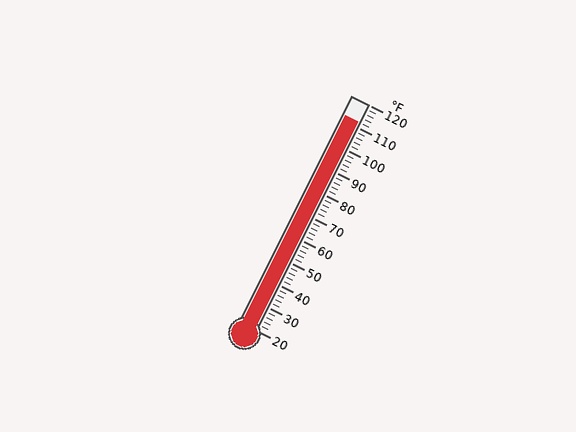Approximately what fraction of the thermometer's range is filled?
The thermometer is filled to approximately 90% of its range.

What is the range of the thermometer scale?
The thermometer scale ranges from 20°F to 120°F.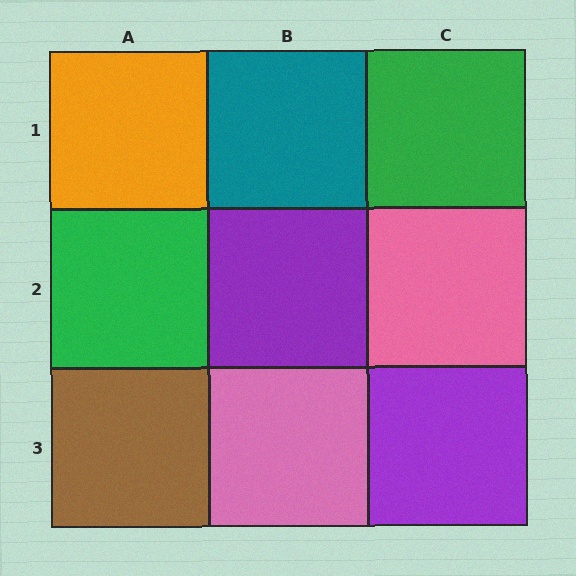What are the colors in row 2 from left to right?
Green, purple, pink.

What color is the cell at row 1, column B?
Teal.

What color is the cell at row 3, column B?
Pink.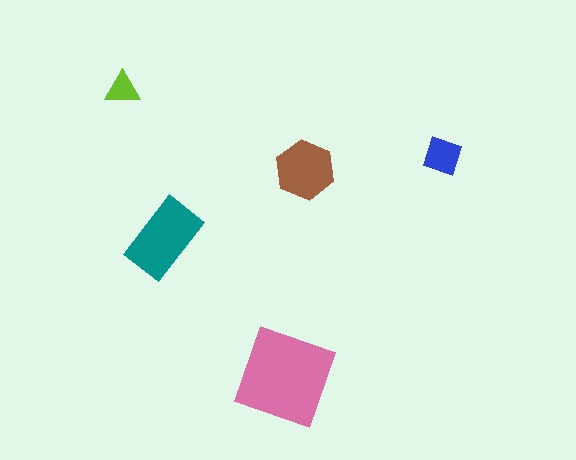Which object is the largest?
The pink square.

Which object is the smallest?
The lime triangle.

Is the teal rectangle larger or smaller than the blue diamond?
Larger.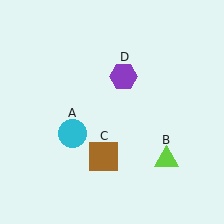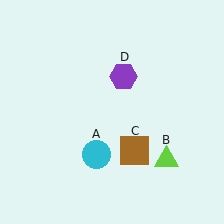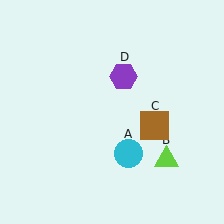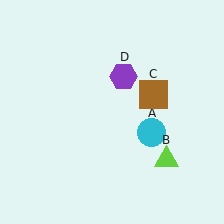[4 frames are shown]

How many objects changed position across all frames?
2 objects changed position: cyan circle (object A), brown square (object C).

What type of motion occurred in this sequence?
The cyan circle (object A), brown square (object C) rotated counterclockwise around the center of the scene.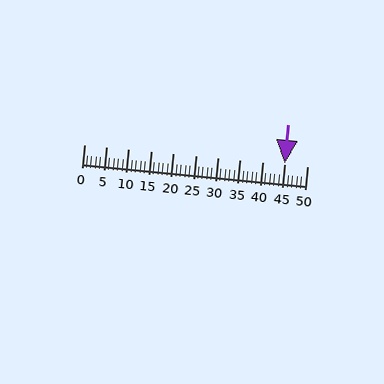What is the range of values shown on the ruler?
The ruler shows values from 0 to 50.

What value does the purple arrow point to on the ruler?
The purple arrow points to approximately 45.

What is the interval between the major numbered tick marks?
The major tick marks are spaced 5 units apart.